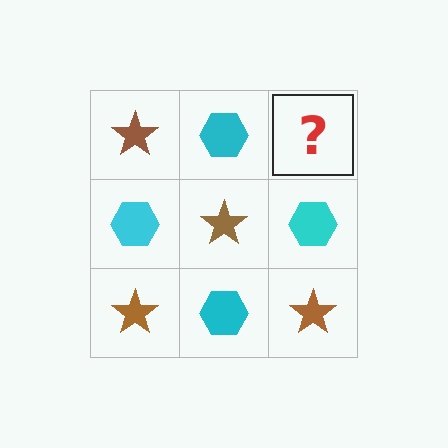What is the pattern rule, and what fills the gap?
The rule is that it alternates brown star and cyan hexagon in a checkerboard pattern. The gap should be filled with a brown star.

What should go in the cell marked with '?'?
The missing cell should contain a brown star.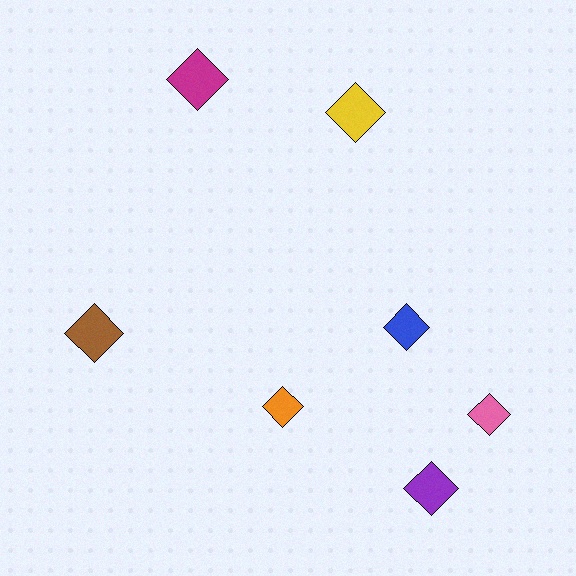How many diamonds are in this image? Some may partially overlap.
There are 7 diamonds.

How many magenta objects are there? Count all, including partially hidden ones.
There is 1 magenta object.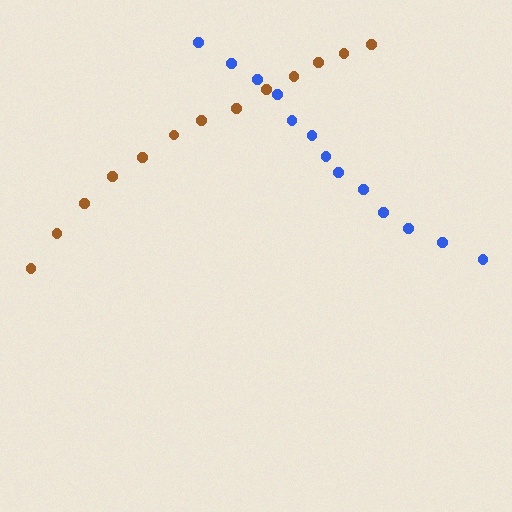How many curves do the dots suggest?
There are 2 distinct paths.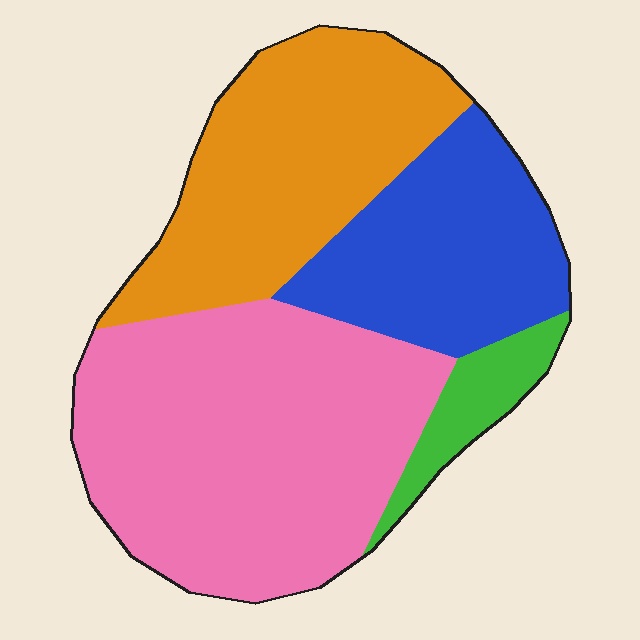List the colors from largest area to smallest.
From largest to smallest: pink, orange, blue, green.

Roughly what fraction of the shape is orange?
Orange takes up about one quarter (1/4) of the shape.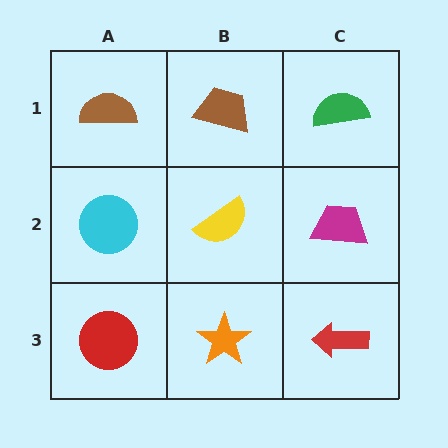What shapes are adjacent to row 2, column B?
A brown trapezoid (row 1, column B), an orange star (row 3, column B), a cyan circle (row 2, column A), a magenta trapezoid (row 2, column C).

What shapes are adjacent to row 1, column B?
A yellow semicircle (row 2, column B), a brown semicircle (row 1, column A), a green semicircle (row 1, column C).